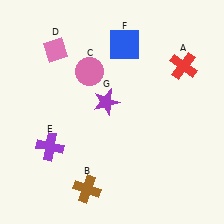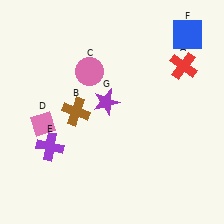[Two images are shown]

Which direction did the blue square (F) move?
The blue square (F) moved right.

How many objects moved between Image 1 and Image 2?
3 objects moved between the two images.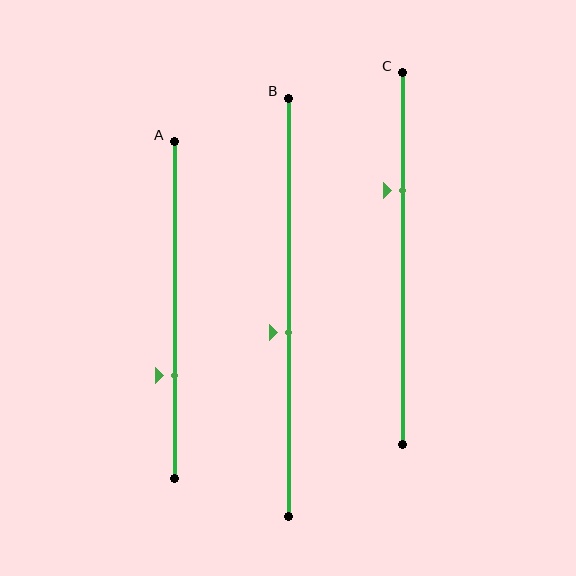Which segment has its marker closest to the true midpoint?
Segment B has its marker closest to the true midpoint.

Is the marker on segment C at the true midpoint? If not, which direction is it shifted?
No, the marker on segment C is shifted upward by about 18% of the segment length.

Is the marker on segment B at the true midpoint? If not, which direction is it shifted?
No, the marker on segment B is shifted downward by about 6% of the segment length.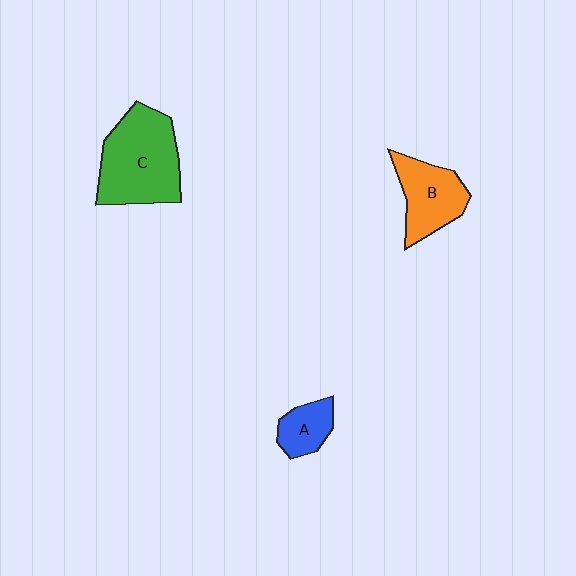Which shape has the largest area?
Shape C (green).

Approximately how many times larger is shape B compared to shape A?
Approximately 1.7 times.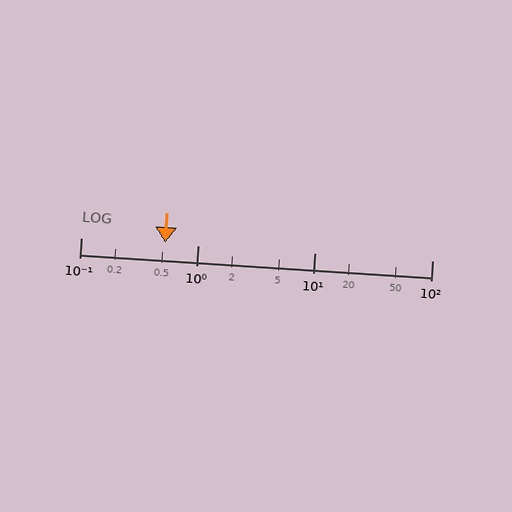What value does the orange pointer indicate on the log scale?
The pointer indicates approximately 0.52.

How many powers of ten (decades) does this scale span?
The scale spans 3 decades, from 0.1 to 100.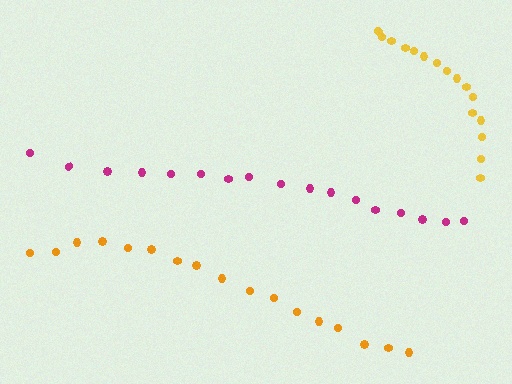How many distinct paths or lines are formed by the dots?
There are 3 distinct paths.